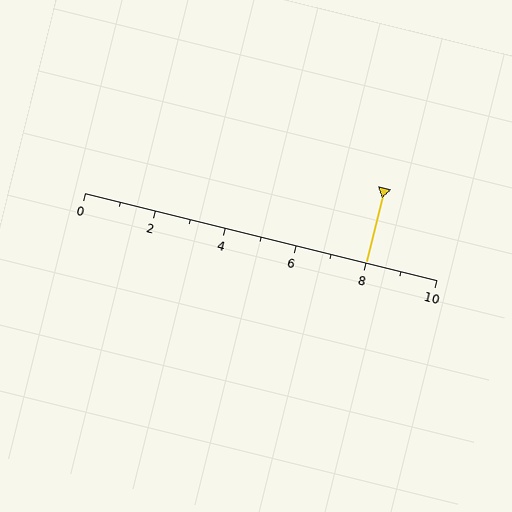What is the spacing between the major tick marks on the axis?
The major ticks are spaced 2 apart.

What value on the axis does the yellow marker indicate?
The marker indicates approximately 8.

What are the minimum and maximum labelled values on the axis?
The axis runs from 0 to 10.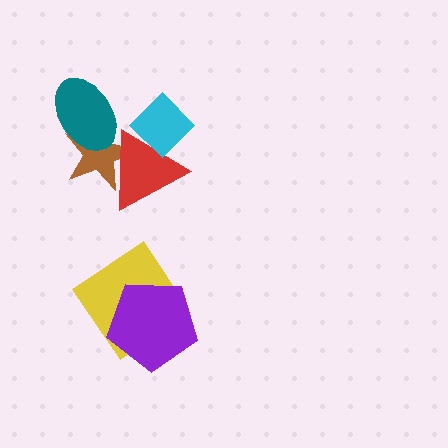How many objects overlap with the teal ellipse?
1 object overlaps with the teal ellipse.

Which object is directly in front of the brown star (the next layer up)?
The teal ellipse is directly in front of the brown star.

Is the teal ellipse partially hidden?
No, no other shape covers it.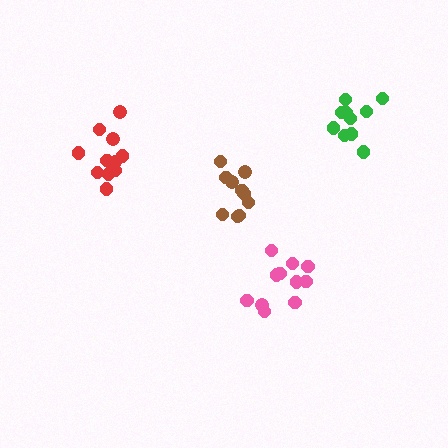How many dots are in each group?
Group 1: 10 dots, Group 2: 11 dots, Group 3: 11 dots, Group 4: 10 dots (42 total).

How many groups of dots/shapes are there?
There are 4 groups.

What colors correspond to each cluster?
The clusters are colored: brown, red, pink, green.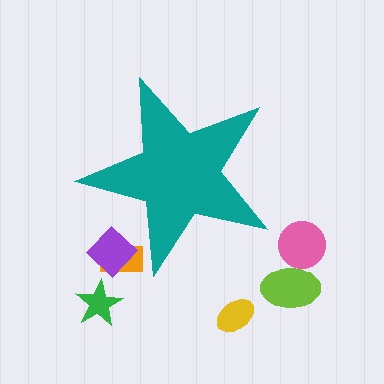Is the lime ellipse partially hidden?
No, the lime ellipse is fully visible.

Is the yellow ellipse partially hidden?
No, the yellow ellipse is fully visible.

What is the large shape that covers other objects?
A teal star.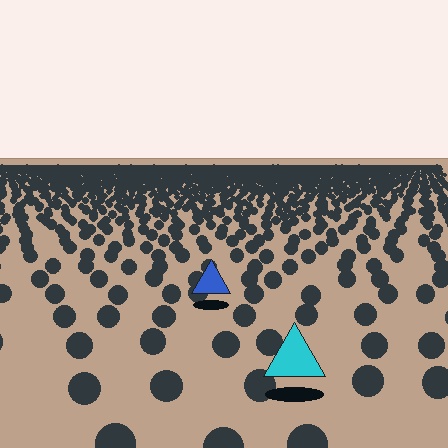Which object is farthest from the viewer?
The blue triangle is farthest from the viewer. It appears smaller and the ground texture around it is denser.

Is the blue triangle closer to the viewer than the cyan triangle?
No. The cyan triangle is closer — you can tell from the texture gradient: the ground texture is coarser near it.